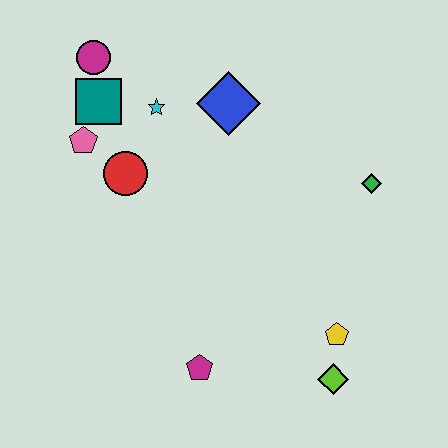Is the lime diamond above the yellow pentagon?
No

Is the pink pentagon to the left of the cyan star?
Yes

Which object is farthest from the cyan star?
The lime diamond is farthest from the cyan star.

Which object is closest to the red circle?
The pink pentagon is closest to the red circle.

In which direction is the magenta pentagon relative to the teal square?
The magenta pentagon is below the teal square.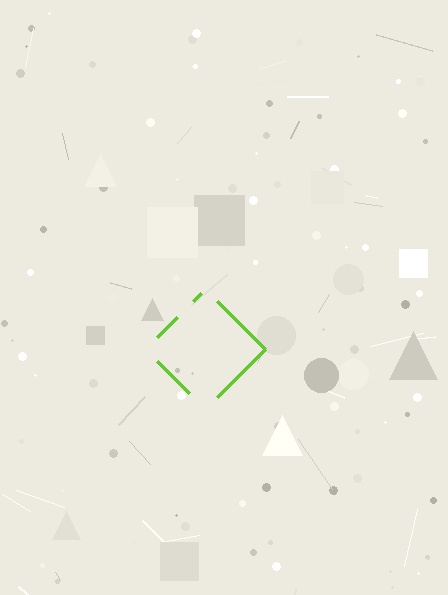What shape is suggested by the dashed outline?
The dashed outline suggests a diamond.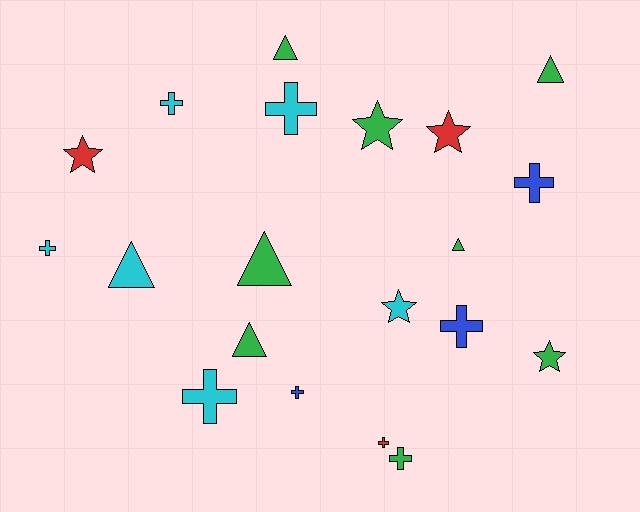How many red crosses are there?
There is 1 red cross.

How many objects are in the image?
There are 20 objects.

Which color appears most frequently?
Green, with 8 objects.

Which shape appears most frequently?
Cross, with 9 objects.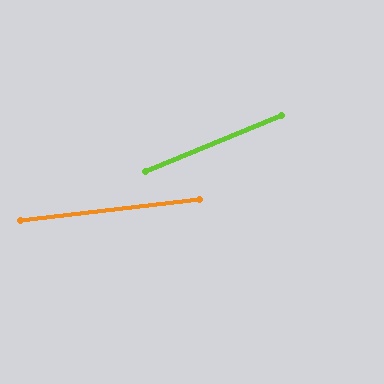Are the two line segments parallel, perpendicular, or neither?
Neither parallel nor perpendicular — they differ by about 16°.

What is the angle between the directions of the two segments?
Approximately 16 degrees.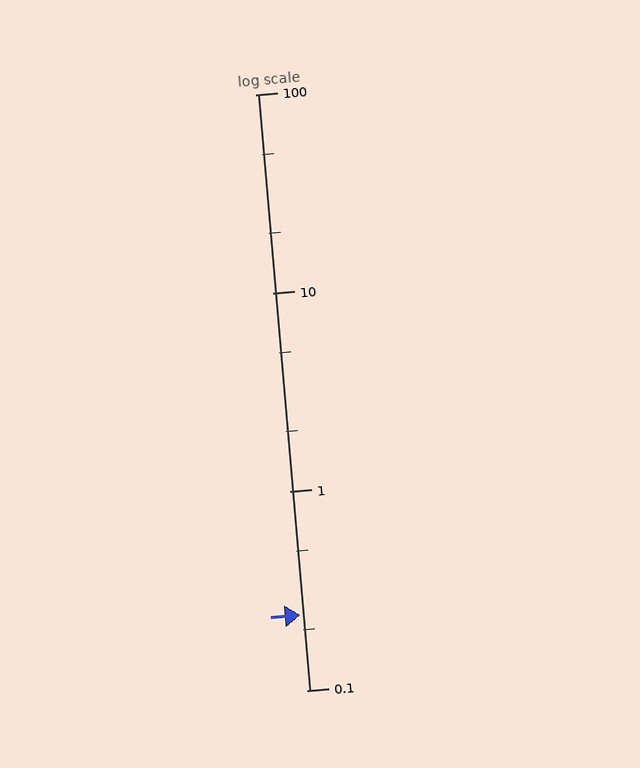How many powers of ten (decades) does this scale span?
The scale spans 3 decades, from 0.1 to 100.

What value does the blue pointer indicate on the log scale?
The pointer indicates approximately 0.24.